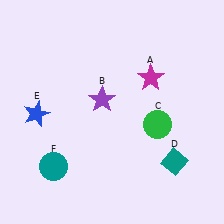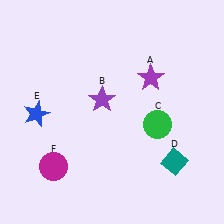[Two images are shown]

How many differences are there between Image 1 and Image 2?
There are 2 differences between the two images.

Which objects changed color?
A changed from magenta to purple. F changed from teal to magenta.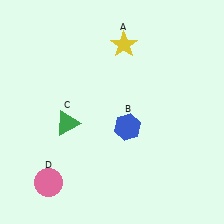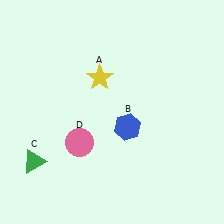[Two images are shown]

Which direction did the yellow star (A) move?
The yellow star (A) moved down.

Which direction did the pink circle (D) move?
The pink circle (D) moved up.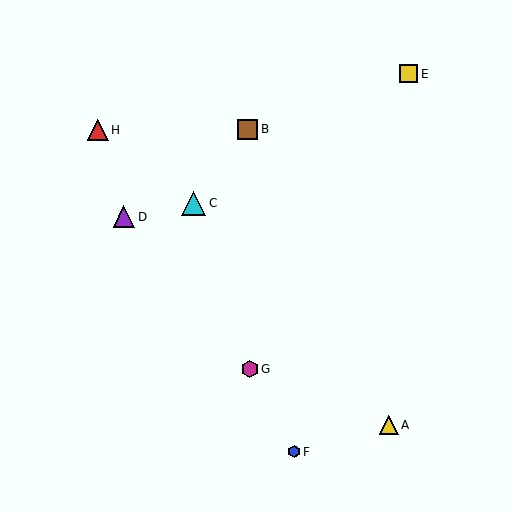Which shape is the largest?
The cyan triangle (labeled C) is the largest.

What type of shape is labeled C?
Shape C is a cyan triangle.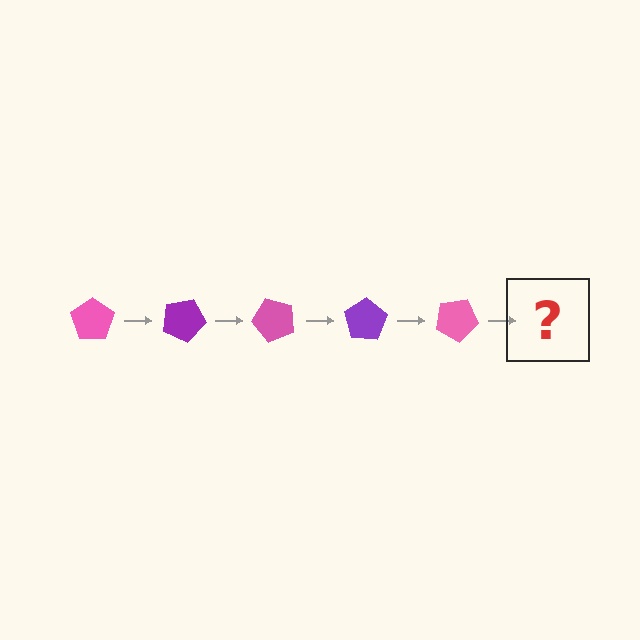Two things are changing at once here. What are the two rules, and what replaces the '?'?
The two rules are that it rotates 25 degrees each step and the color cycles through pink and purple. The '?' should be a purple pentagon, rotated 125 degrees from the start.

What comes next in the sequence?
The next element should be a purple pentagon, rotated 125 degrees from the start.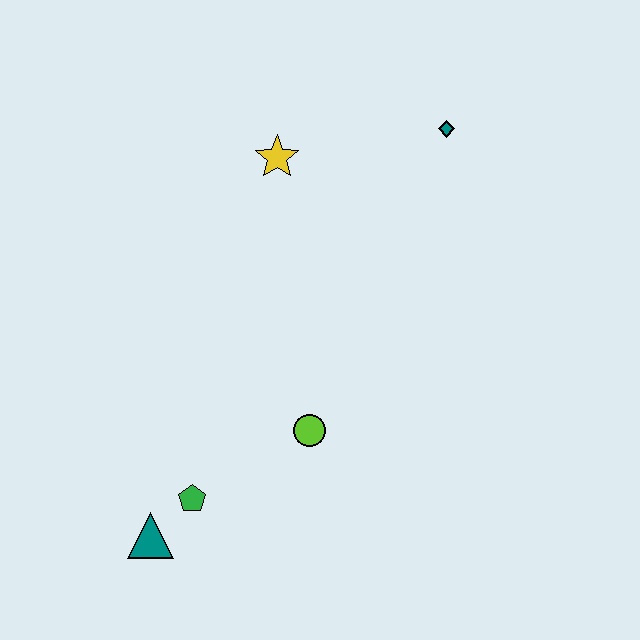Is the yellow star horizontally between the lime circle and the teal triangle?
Yes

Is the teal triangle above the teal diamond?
No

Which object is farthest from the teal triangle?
The teal diamond is farthest from the teal triangle.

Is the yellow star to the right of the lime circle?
No